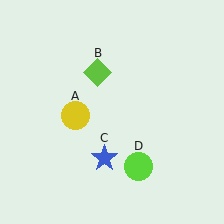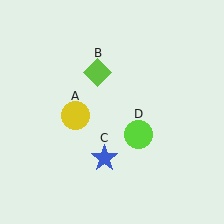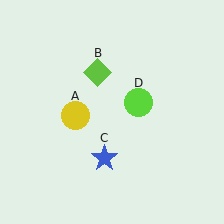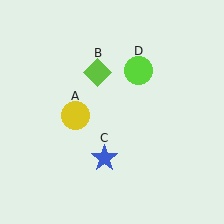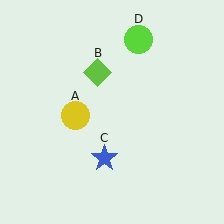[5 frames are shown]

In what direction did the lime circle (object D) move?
The lime circle (object D) moved up.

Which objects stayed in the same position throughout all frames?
Yellow circle (object A) and lime diamond (object B) and blue star (object C) remained stationary.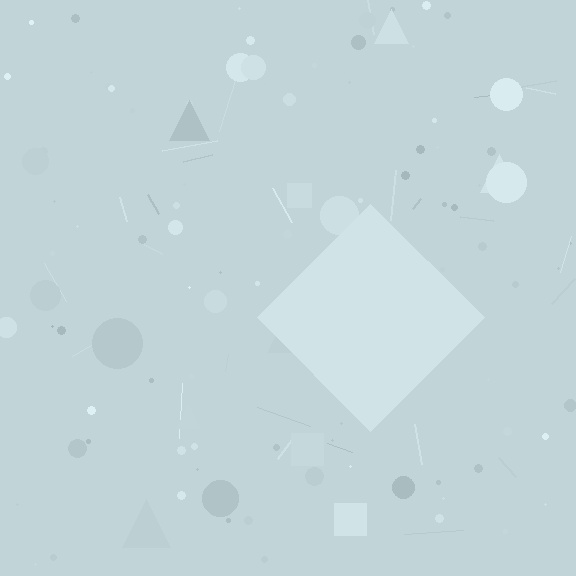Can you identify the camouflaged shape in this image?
The camouflaged shape is a diamond.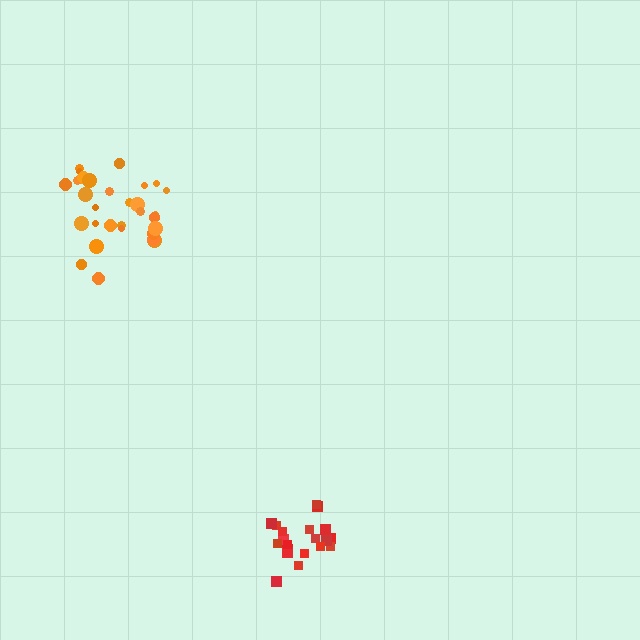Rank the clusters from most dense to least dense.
orange, red.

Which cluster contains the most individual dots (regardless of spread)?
Orange (32).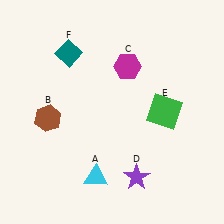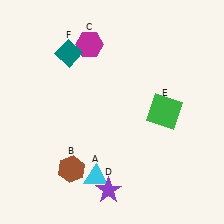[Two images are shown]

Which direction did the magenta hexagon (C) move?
The magenta hexagon (C) moved left.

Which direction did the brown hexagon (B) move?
The brown hexagon (B) moved down.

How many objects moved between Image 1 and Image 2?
3 objects moved between the two images.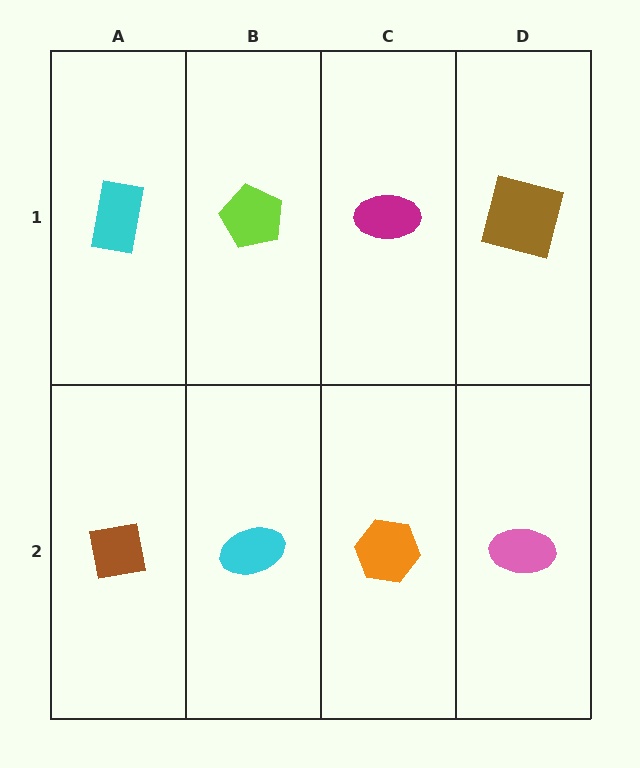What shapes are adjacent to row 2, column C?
A magenta ellipse (row 1, column C), a cyan ellipse (row 2, column B), a pink ellipse (row 2, column D).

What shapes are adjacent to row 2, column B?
A lime pentagon (row 1, column B), a brown square (row 2, column A), an orange hexagon (row 2, column C).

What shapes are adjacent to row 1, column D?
A pink ellipse (row 2, column D), a magenta ellipse (row 1, column C).